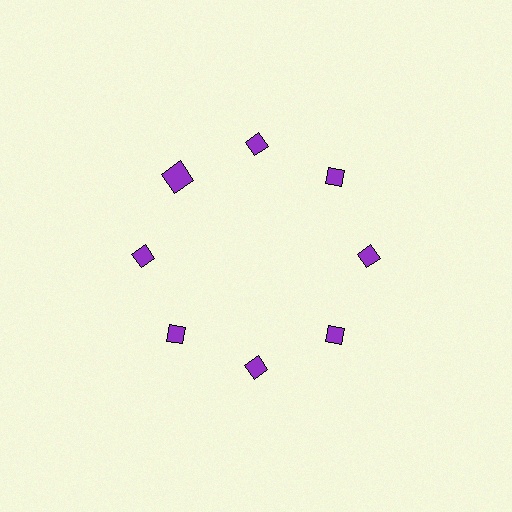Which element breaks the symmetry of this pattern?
The purple square at roughly the 10 o'clock position breaks the symmetry. All other shapes are purple diamonds.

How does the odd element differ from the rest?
It has a different shape: square instead of diamond.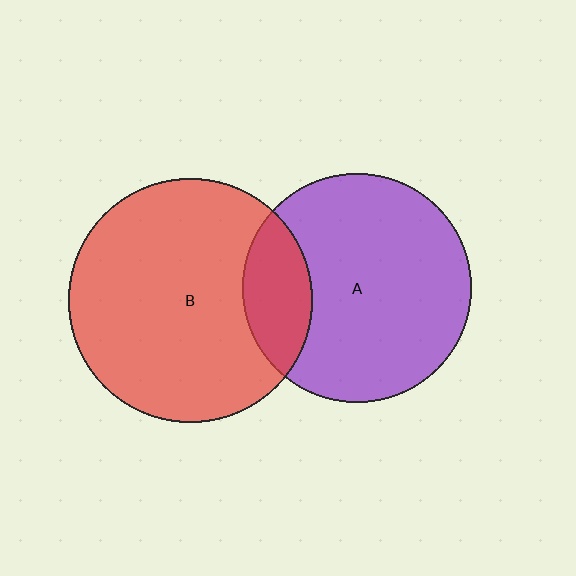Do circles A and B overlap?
Yes.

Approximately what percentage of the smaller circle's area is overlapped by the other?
Approximately 20%.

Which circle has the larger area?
Circle B (red).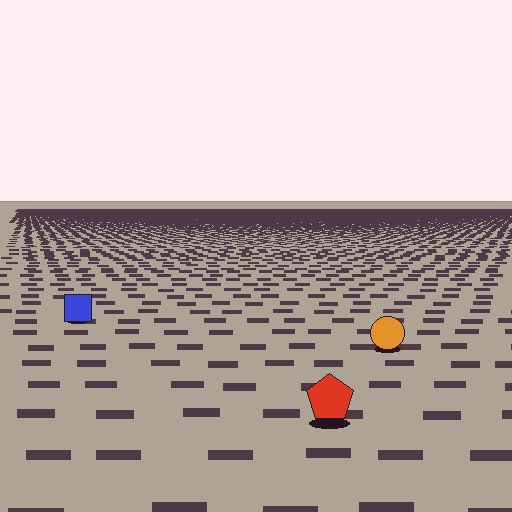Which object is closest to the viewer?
The red pentagon is closest. The texture marks near it are larger and more spread out.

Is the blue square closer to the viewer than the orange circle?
No. The orange circle is closer — you can tell from the texture gradient: the ground texture is coarser near it.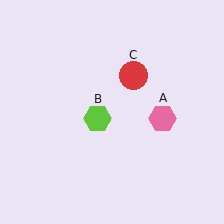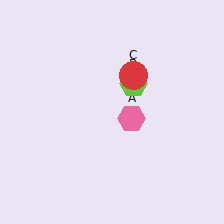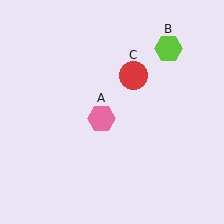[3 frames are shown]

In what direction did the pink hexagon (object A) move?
The pink hexagon (object A) moved left.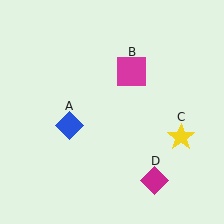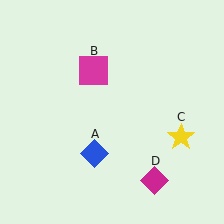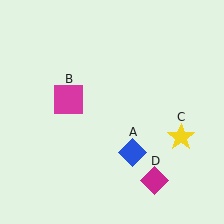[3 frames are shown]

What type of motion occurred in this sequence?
The blue diamond (object A), magenta square (object B) rotated counterclockwise around the center of the scene.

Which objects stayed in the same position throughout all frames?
Yellow star (object C) and magenta diamond (object D) remained stationary.